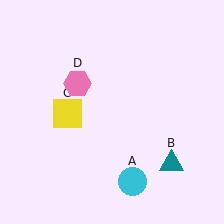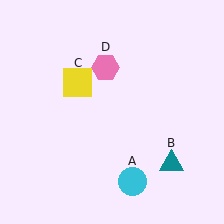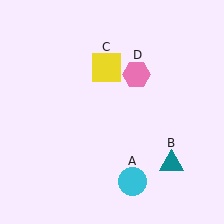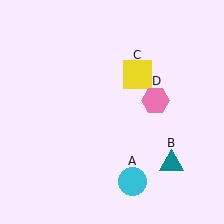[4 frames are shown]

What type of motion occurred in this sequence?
The yellow square (object C), pink hexagon (object D) rotated clockwise around the center of the scene.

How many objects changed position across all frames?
2 objects changed position: yellow square (object C), pink hexagon (object D).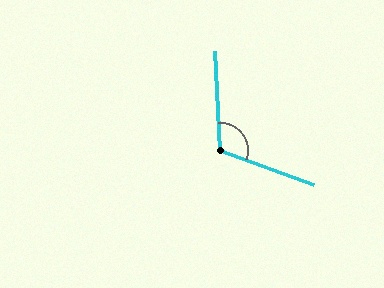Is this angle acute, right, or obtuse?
It is obtuse.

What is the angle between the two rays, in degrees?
Approximately 113 degrees.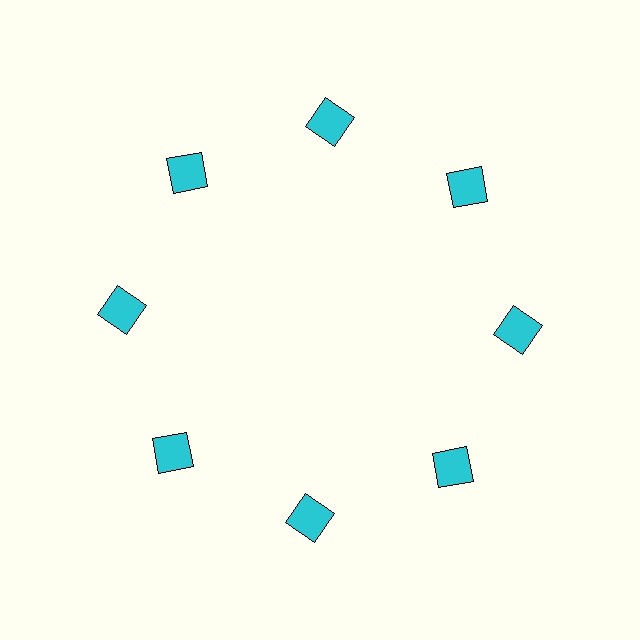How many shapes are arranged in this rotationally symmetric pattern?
There are 8 shapes, arranged in 8 groups of 1.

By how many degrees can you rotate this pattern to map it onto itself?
The pattern maps onto itself every 45 degrees of rotation.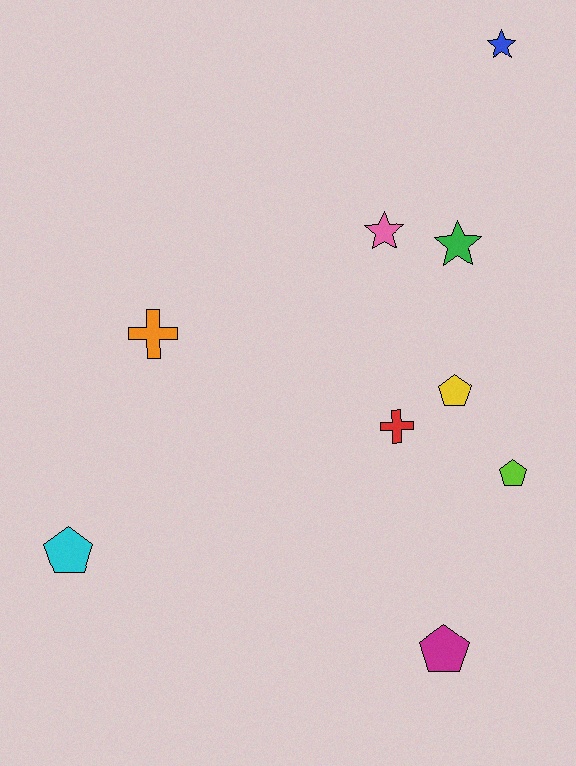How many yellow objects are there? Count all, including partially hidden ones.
There is 1 yellow object.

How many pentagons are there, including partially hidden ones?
There are 4 pentagons.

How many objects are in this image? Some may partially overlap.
There are 9 objects.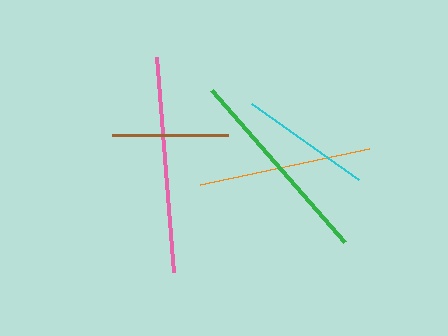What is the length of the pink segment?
The pink segment is approximately 215 pixels long.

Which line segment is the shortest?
The brown line is the shortest at approximately 116 pixels.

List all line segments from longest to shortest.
From longest to shortest: pink, green, orange, cyan, brown.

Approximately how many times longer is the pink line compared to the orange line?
The pink line is approximately 1.2 times the length of the orange line.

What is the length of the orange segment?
The orange segment is approximately 173 pixels long.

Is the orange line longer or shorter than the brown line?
The orange line is longer than the brown line.